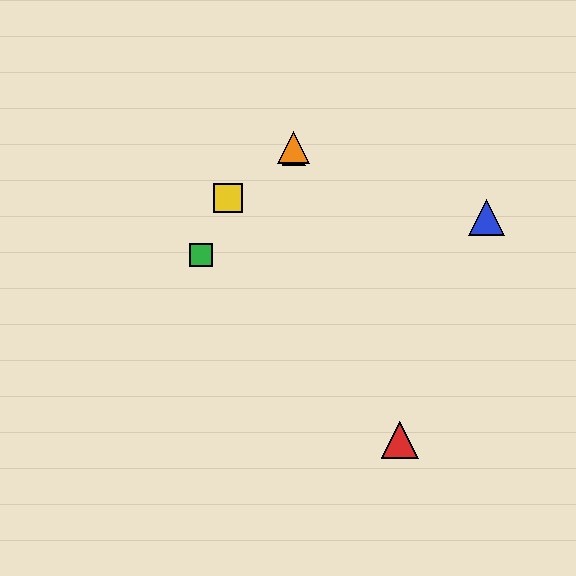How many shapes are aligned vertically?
2 shapes (the purple triangle, the orange triangle) are aligned vertically.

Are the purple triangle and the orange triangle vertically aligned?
Yes, both are at x≈294.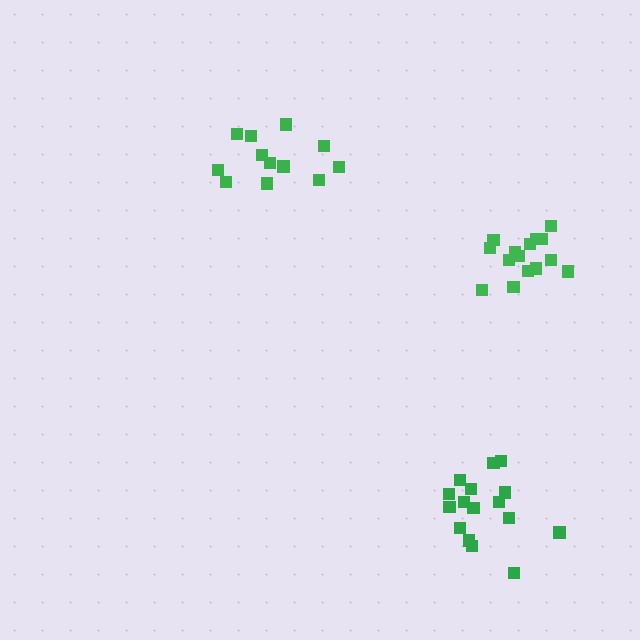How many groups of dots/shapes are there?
There are 3 groups.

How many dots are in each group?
Group 1: 15 dots, Group 2: 12 dots, Group 3: 16 dots (43 total).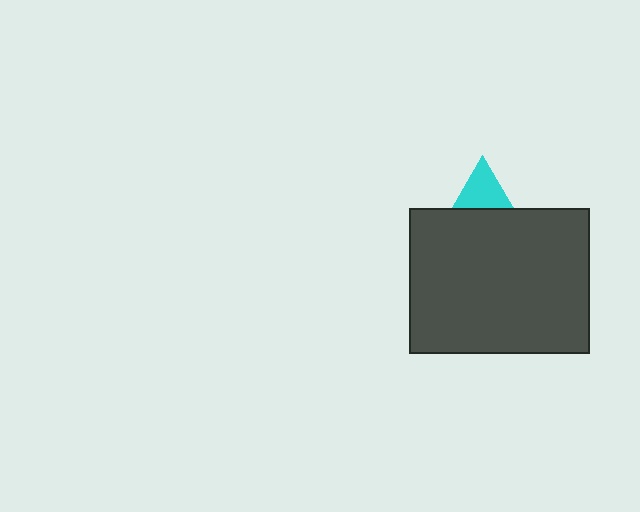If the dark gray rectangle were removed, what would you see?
You would see the complete cyan triangle.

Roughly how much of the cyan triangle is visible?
A small part of it is visible (roughly 32%).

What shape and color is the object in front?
The object in front is a dark gray rectangle.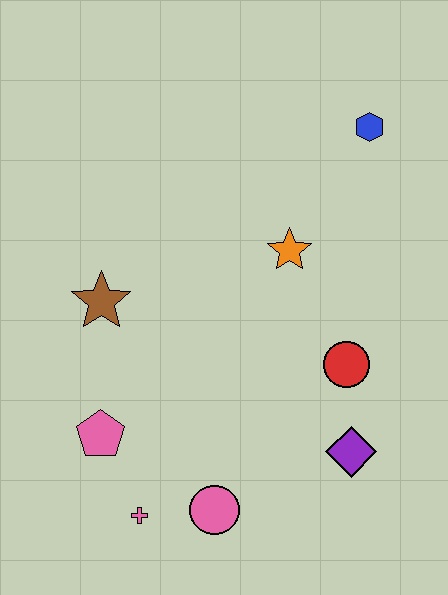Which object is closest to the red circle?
The purple diamond is closest to the red circle.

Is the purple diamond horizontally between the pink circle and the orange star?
No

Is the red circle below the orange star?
Yes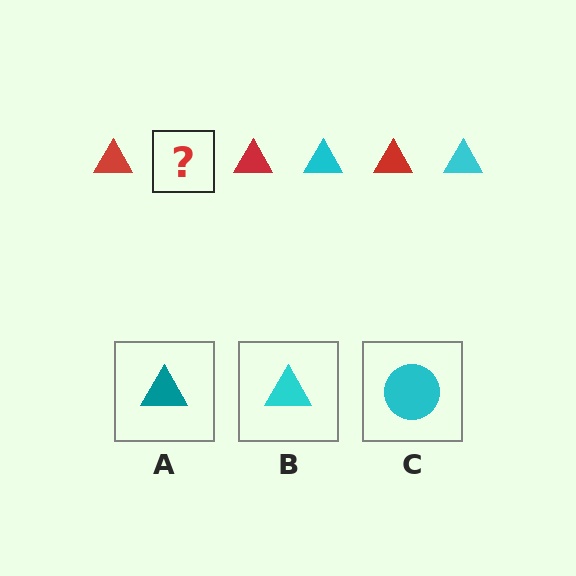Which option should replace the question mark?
Option B.